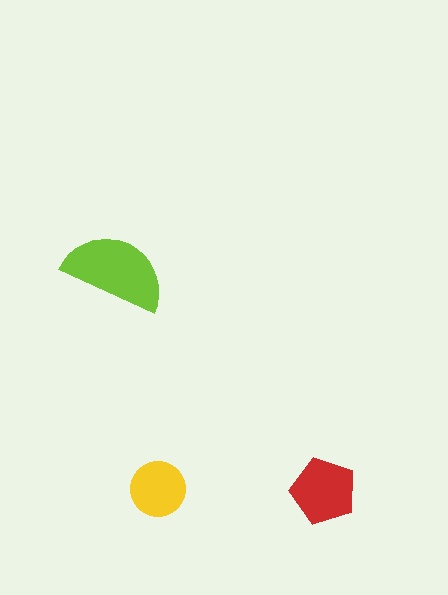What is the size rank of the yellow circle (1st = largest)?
3rd.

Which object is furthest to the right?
The red pentagon is rightmost.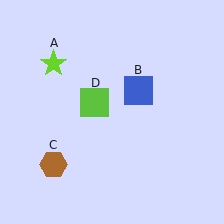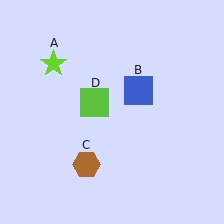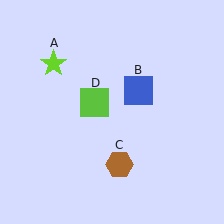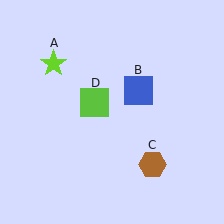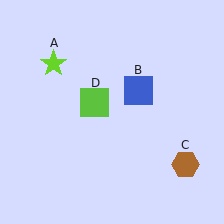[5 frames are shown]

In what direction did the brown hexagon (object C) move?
The brown hexagon (object C) moved right.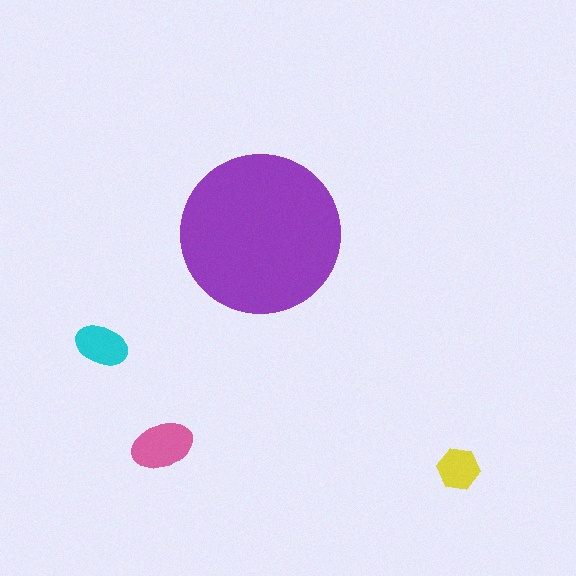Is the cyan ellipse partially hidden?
No, the cyan ellipse is fully visible.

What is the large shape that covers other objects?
A purple circle.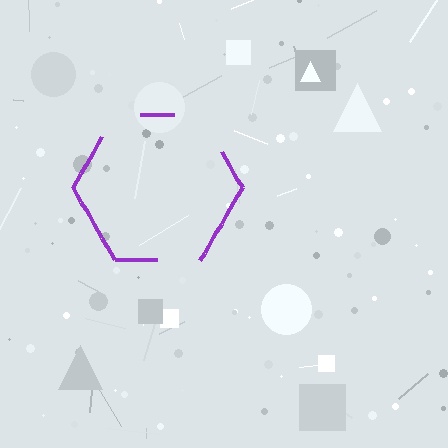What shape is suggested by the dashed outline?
The dashed outline suggests a hexagon.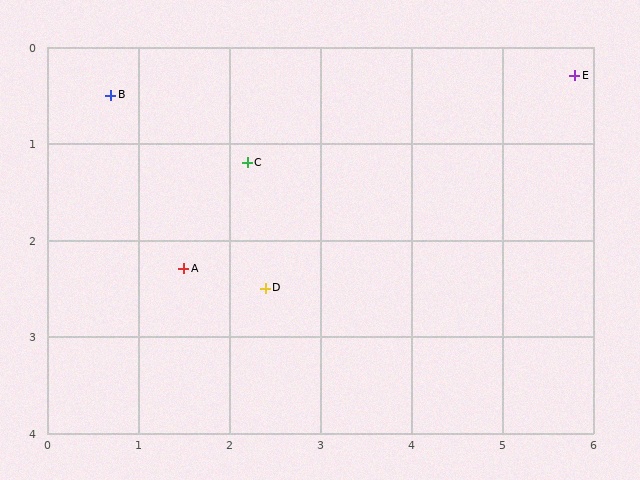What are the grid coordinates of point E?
Point E is at approximately (5.8, 0.3).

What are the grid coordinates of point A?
Point A is at approximately (1.5, 2.3).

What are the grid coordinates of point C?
Point C is at approximately (2.2, 1.2).